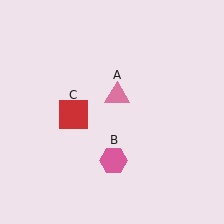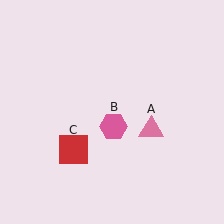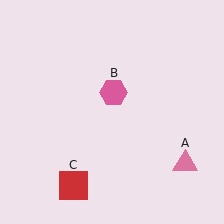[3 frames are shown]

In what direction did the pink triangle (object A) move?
The pink triangle (object A) moved down and to the right.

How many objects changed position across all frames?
3 objects changed position: pink triangle (object A), pink hexagon (object B), red square (object C).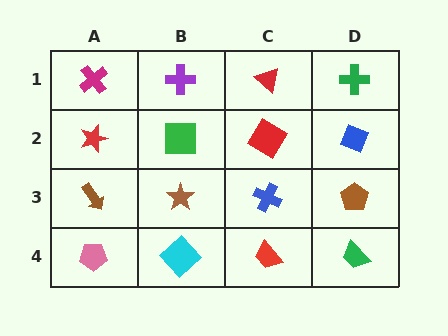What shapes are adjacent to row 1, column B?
A green square (row 2, column B), a magenta cross (row 1, column A), a red triangle (row 1, column C).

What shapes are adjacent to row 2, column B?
A purple cross (row 1, column B), a brown star (row 3, column B), a red star (row 2, column A), a red diamond (row 2, column C).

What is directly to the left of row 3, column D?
A blue cross.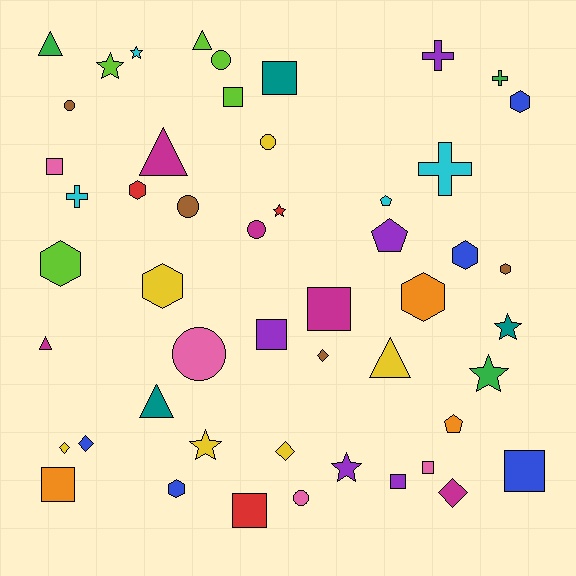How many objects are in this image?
There are 50 objects.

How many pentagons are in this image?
There are 3 pentagons.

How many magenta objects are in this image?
There are 5 magenta objects.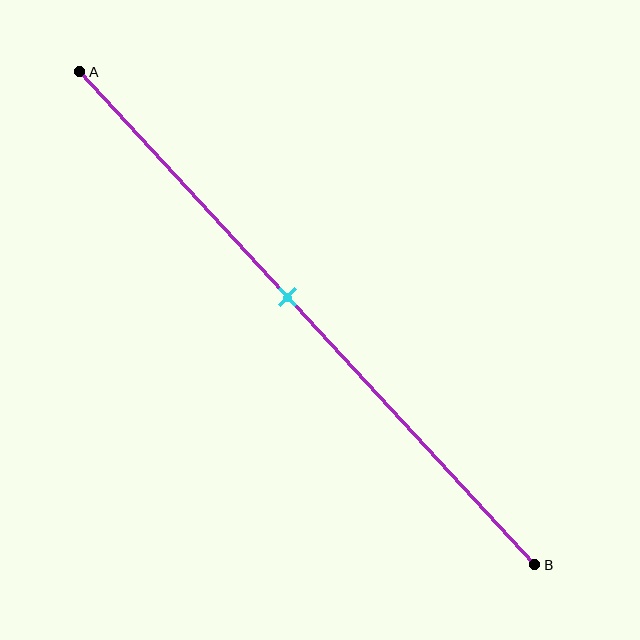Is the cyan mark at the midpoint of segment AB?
No, the mark is at about 45% from A, not at the 50% midpoint.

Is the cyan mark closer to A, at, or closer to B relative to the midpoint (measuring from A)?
The cyan mark is closer to point A than the midpoint of segment AB.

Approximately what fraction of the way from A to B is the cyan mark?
The cyan mark is approximately 45% of the way from A to B.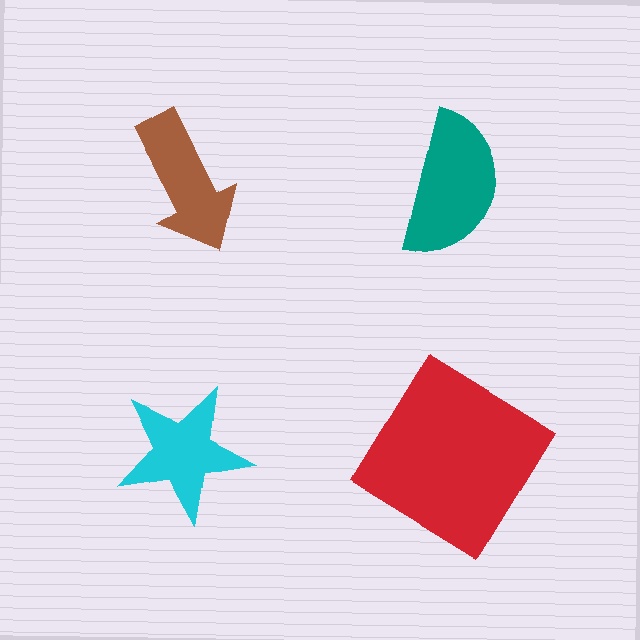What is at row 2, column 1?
A cyan star.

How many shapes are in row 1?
2 shapes.